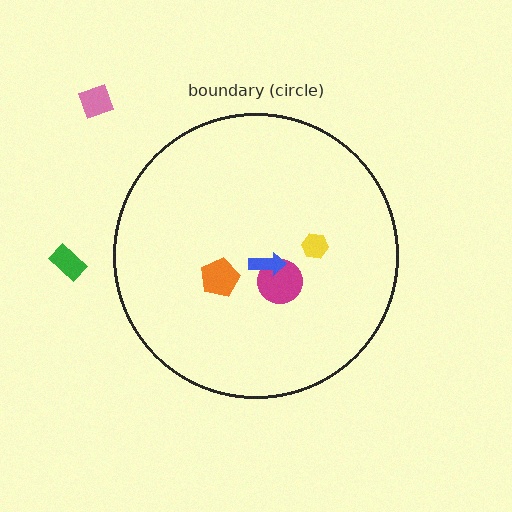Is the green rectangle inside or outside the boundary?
Outside.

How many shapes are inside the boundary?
4 inside, 2 outside.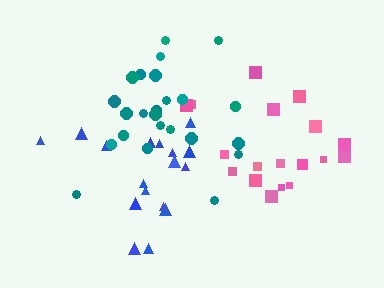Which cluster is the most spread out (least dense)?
Pink.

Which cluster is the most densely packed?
Teal.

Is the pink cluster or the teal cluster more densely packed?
Teal.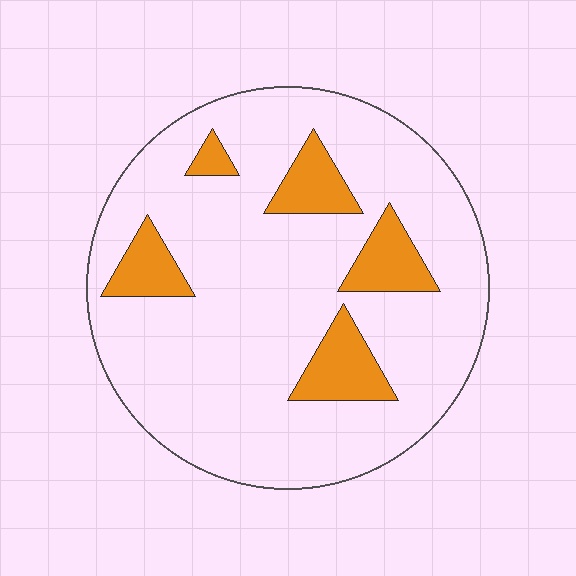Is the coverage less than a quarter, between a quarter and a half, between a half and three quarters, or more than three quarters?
Less than a quarter.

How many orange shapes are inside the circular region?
5.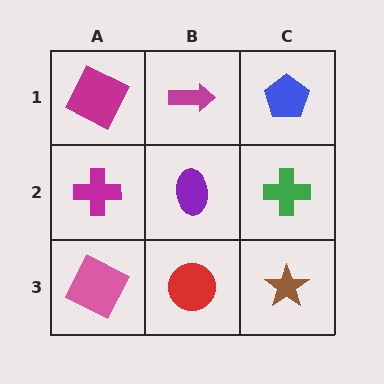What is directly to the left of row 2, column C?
A purple ellipse.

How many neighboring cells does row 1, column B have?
3.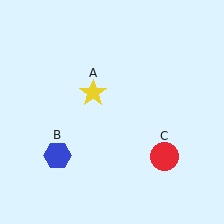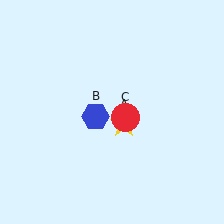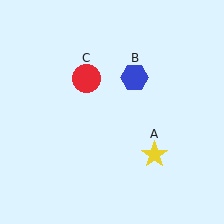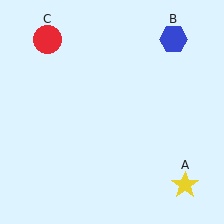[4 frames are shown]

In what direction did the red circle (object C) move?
The red circle (object C) moved up and to the left.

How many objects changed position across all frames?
3 objects changed position: yellow star (object A), blue hexagon (object B), red circle (object C).